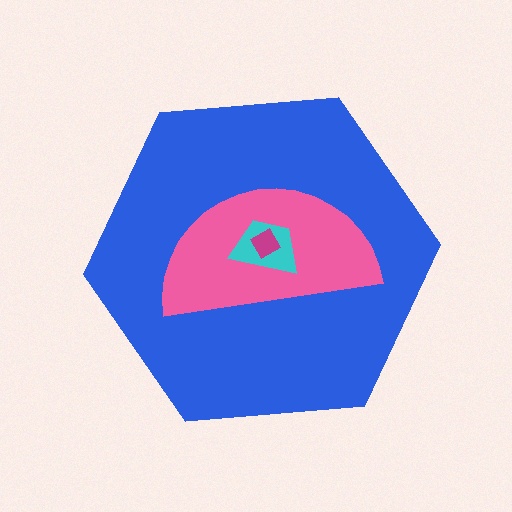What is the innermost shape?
The magenta diamond.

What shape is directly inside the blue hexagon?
The pink semicircle.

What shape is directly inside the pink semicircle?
The cyan trapezoid.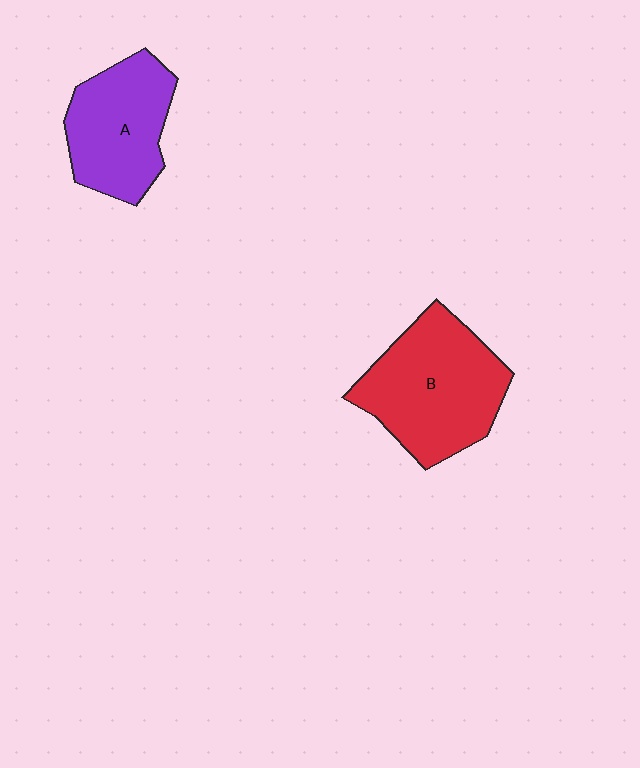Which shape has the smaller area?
Shape A (purple).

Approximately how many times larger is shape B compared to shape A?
Approximately 1.3 times.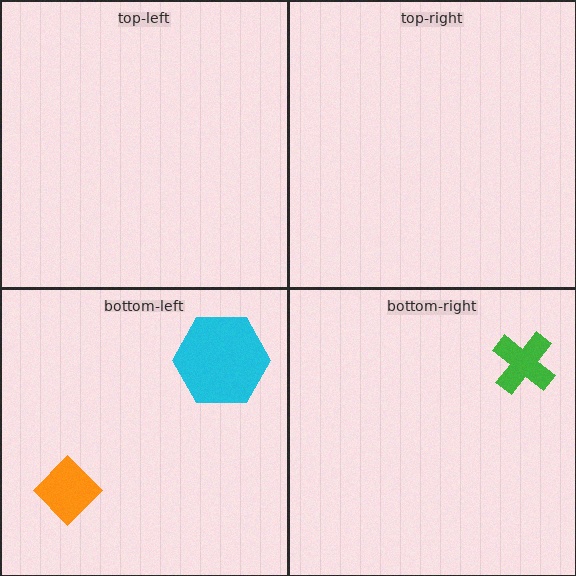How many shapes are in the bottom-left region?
2.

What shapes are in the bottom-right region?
The green cross.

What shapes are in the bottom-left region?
The cyan hexagon, the orange diamond.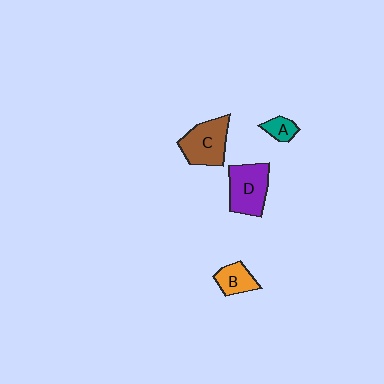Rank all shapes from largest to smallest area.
From largest to smallest: D (purple), C (brown), B (orange), A (teal).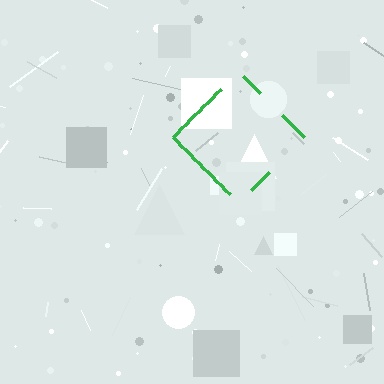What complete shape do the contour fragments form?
The contour fragments form a diamond.